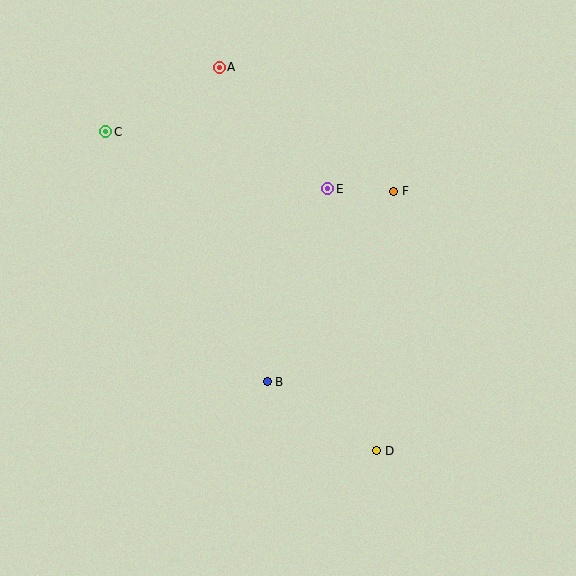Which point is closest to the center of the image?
Point B at (267, 382) is closest to the center.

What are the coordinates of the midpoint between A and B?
The midpoint between A and B is at (243, 225).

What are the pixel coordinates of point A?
Point A is at (219, 67).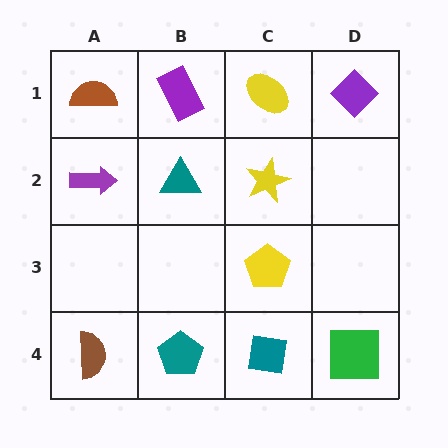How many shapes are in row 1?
4 shapes.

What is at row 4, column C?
A teal square.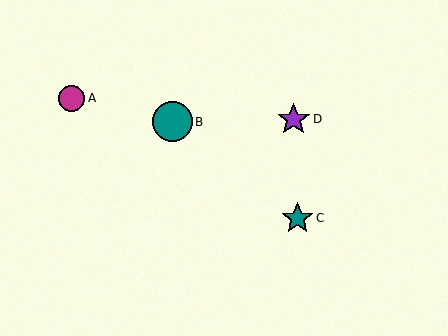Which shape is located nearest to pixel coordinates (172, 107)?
The teal circle (labeled B) at (173, 122) is nearest to that location.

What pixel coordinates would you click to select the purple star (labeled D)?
Click at (294, 119) to select the purple star D.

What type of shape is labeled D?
Shape D is a purple star.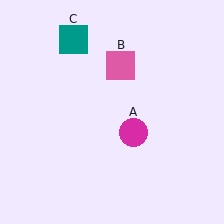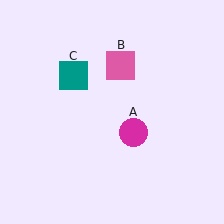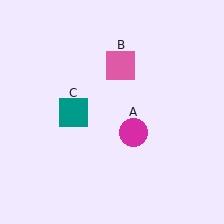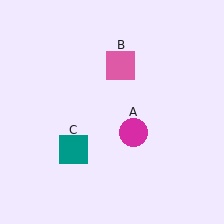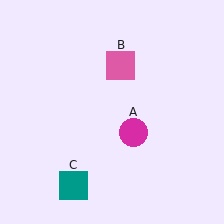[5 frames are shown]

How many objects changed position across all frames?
1 object changed position: teal square (object C).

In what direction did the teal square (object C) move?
The teal square (object C) moved down.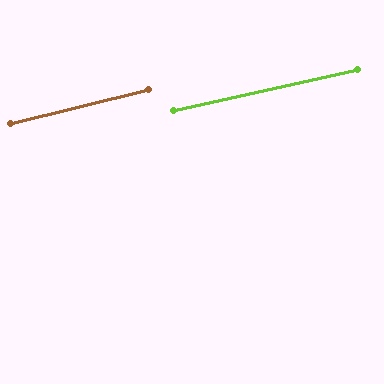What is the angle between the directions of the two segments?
Approximately 1 degree.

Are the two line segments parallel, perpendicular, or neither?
Parallel — their directions differ by only 1.2°.